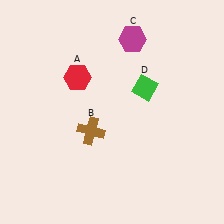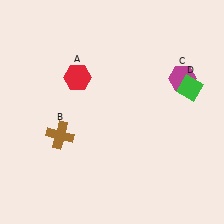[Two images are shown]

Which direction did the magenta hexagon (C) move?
The magenta hexagon (C) moved right.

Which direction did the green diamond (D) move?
The green diamond (D) moved right.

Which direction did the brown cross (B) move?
The brown cross (B) moved left.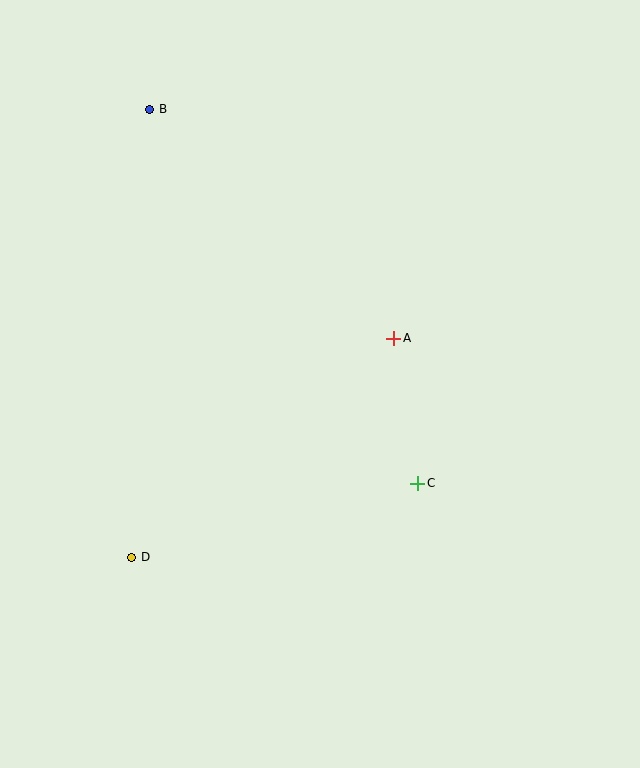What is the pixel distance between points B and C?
The distance between B and C is 460 pixels.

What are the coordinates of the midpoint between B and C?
The midpoint between B and C is at (284, 296).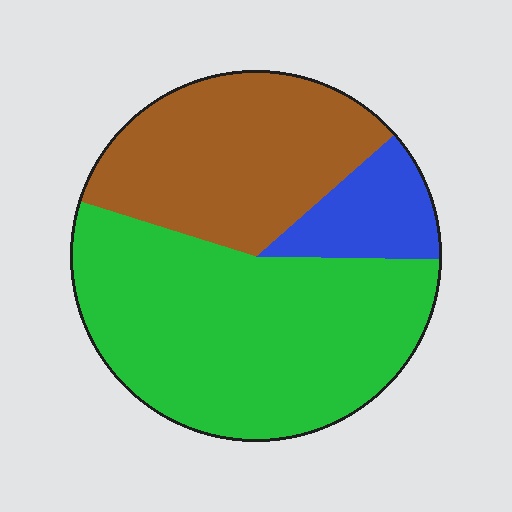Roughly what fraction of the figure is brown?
Brown takes up about one third (1/3) of the figure.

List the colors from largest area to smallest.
From largest to smallest: green, brown, blue.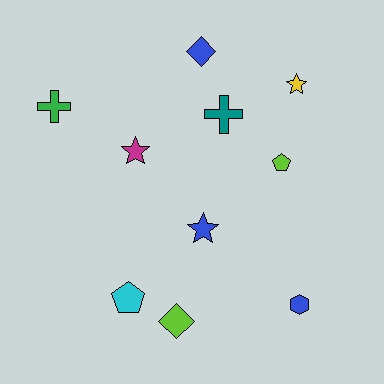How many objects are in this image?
There are 10 objects.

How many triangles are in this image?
There are no triangles.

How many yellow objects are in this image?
There is 1 yellow object.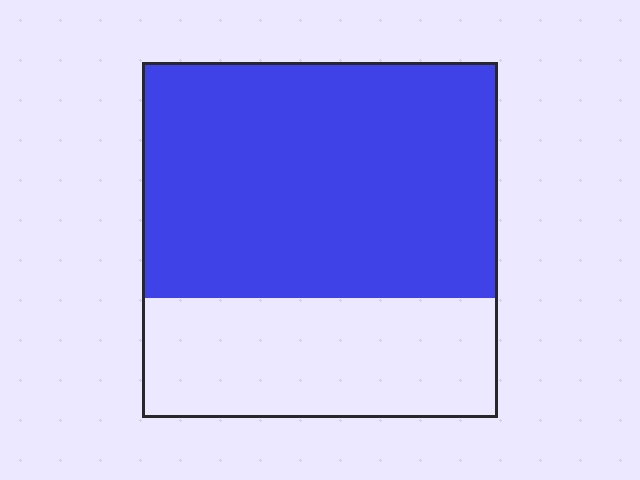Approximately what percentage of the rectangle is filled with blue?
Approximately 65%.